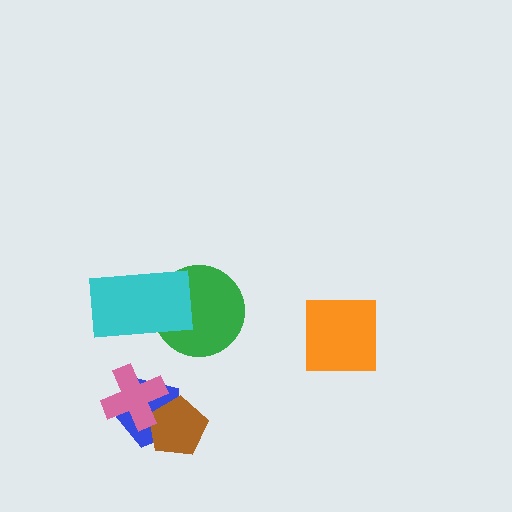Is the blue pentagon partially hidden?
Yes, it is partially covered by another shape.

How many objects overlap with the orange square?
0 objects overlap with the orange square.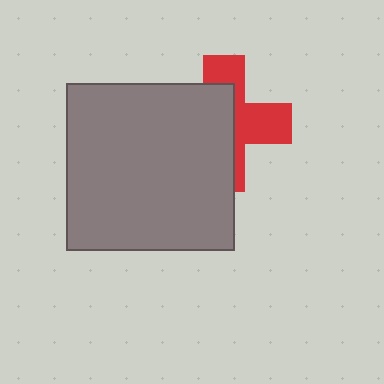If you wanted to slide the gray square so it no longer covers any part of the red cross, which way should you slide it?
Slide it left — that is the most direct way to separate the two shapes.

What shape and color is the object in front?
The object in front is a gray square.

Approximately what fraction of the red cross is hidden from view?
Roughly 57% of the red cross is hidden behind the gray square.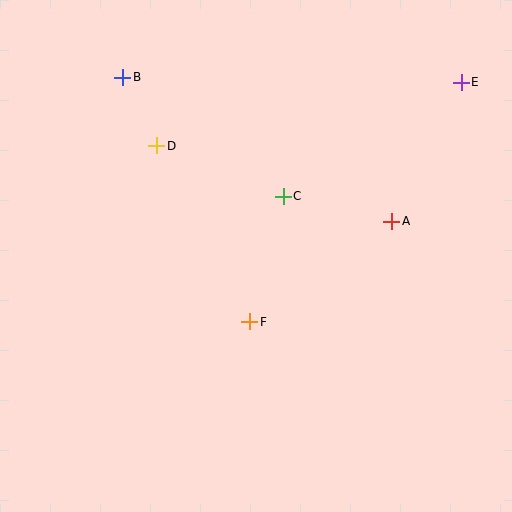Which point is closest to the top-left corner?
Point B is closest to the top-left corner.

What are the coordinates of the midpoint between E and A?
The midpoint between E and A is at (426, 152).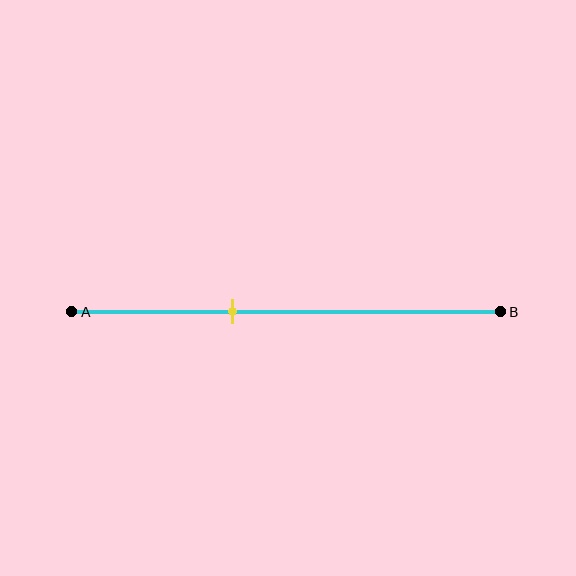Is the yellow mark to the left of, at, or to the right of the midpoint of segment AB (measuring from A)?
The yellow mark is to the left of the midpoint of segment AB.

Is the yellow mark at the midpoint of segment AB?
No, the mark is at about 40% from A, not at the 50% midpoint.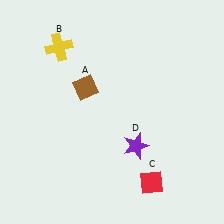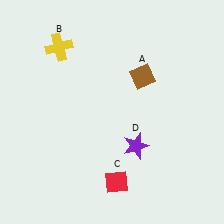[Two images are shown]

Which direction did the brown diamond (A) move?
The brown diamond (A) moved right.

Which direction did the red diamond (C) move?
The red diamond (C) moved left.